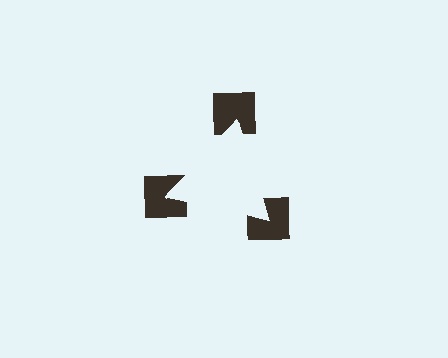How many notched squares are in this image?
There are 3 — one at each vertex of the illusory triangle.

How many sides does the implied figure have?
3 sides.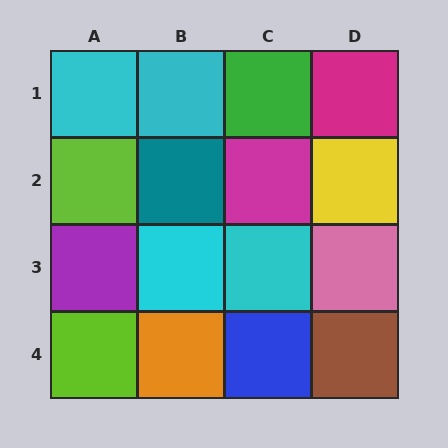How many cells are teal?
1 cell is teal.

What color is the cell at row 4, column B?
Orange.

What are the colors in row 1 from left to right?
Cyan, cyan, green, magenta.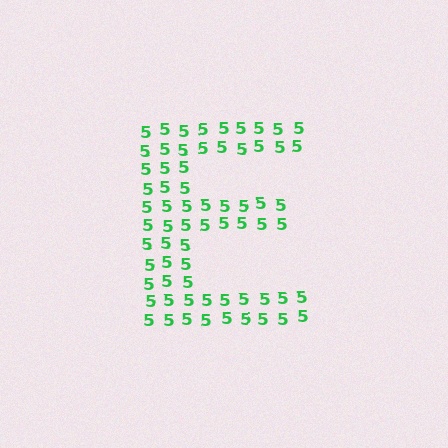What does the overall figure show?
The overall figure shows the letter E.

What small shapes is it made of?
It is made of small digit 5's.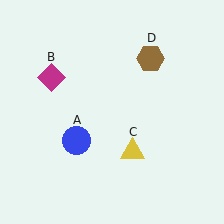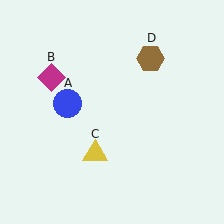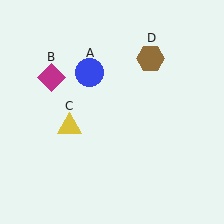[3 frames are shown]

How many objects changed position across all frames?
2 objects changed position: blue circle (object A), yellow triangle (object C).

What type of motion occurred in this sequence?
The blue circle (object A), yellow triangle (object C) rotated clockwise around the center of the scene.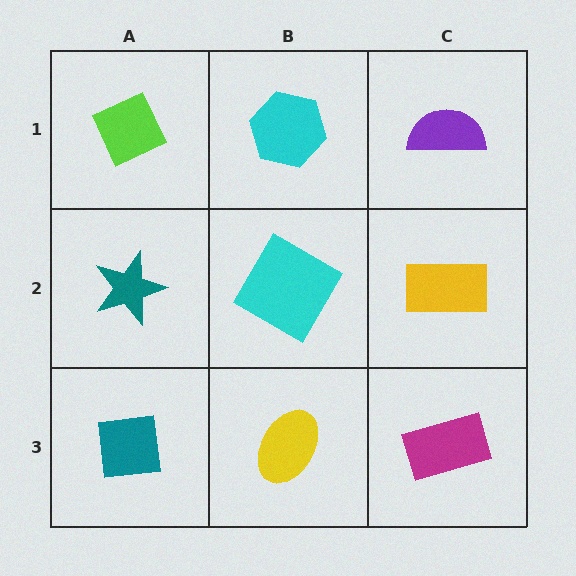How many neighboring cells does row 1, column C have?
2.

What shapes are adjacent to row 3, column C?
A yellow rectangle (row 2, column C), a yellow ellipse (row 3, column B).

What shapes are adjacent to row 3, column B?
A cyan diamond (row 2, column B), a teal square (row 3, column A), a magenta rectangle (row 3, column C).